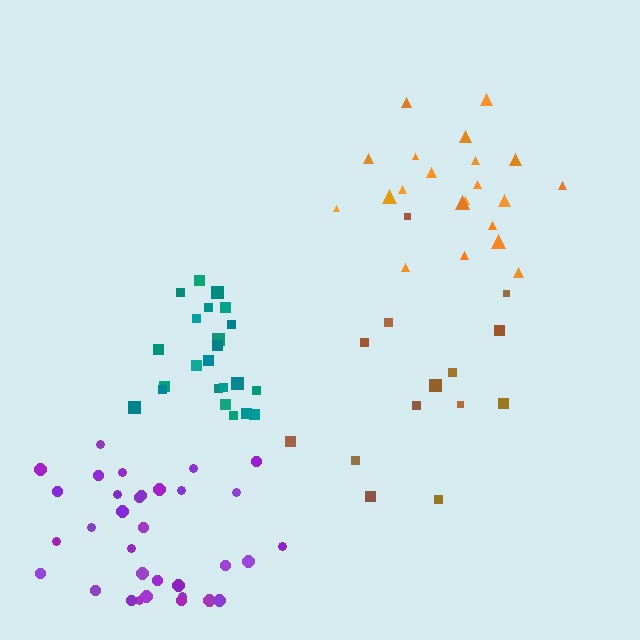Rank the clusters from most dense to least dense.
teal, purple, orange, brown.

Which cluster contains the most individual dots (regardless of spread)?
Purple (33).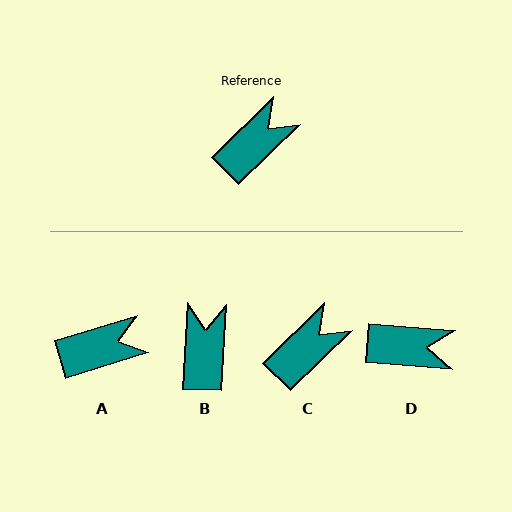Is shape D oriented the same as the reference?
No, it is off by about 49 degrees.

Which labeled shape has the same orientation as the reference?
C.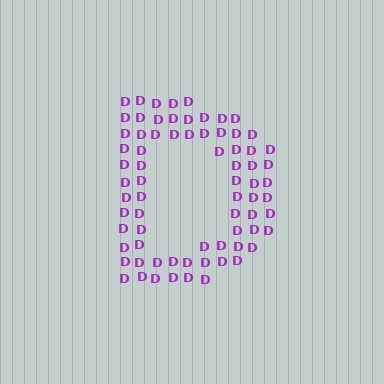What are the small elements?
The small elements are letter D's.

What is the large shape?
The large shape is the letter D.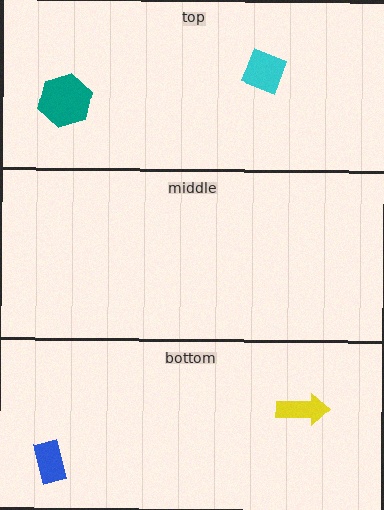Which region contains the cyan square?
The top region.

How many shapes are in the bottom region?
2.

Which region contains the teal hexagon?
The top region.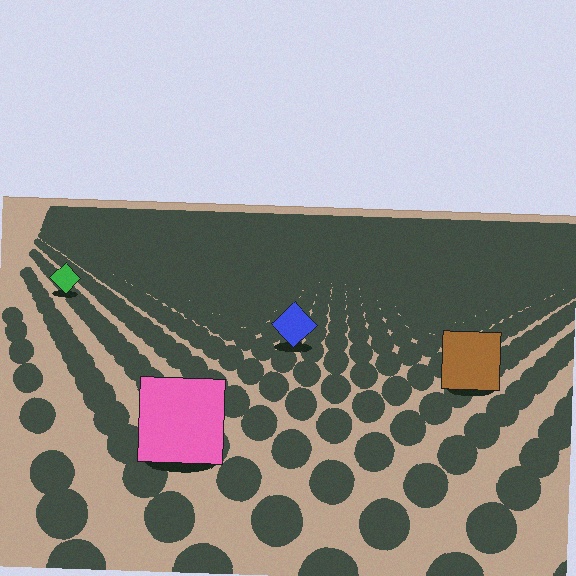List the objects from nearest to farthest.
From nearest to farthest: the pink square, the brown square, the blue diamond, the green diamond.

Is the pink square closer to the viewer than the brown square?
Yes. The pink square is closer — you can tell from the texture gradient: the ground texture is coarser near it.